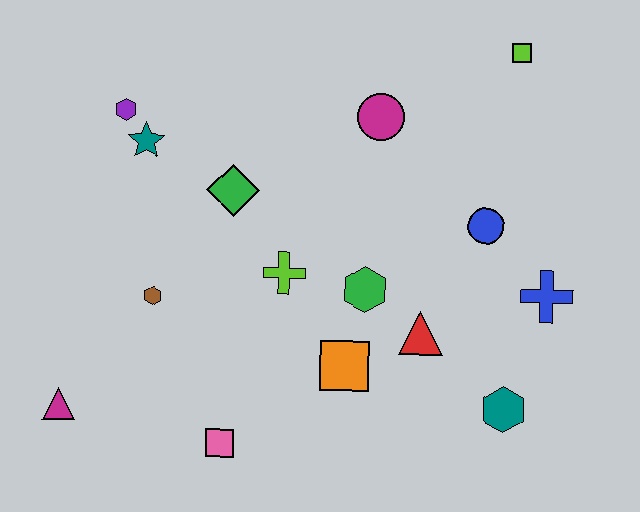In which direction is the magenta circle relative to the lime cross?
The magenta circle is above the lime cross.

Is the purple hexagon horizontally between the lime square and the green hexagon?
No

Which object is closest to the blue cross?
The blue circle is closest to the blue cross.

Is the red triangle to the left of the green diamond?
No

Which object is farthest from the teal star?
The teal hexagon is farthest from the teal star.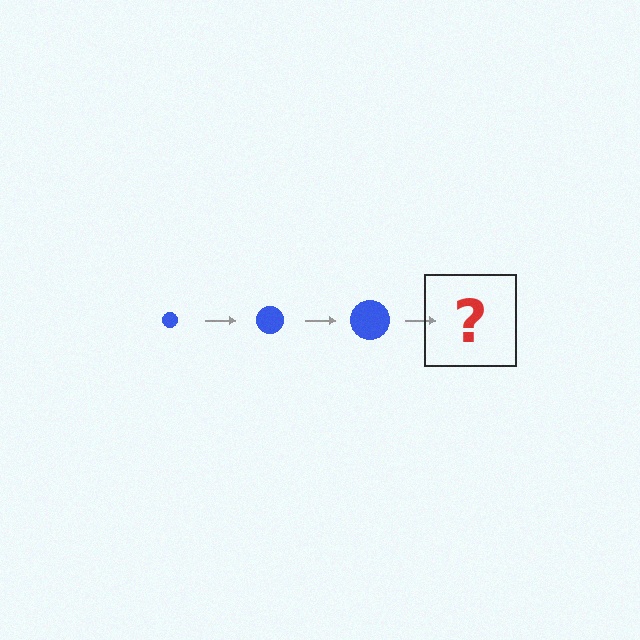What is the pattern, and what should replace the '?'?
The pattern is that the circle gets progressively larger each step. The '?' should be a blue circle, larger than the previous one.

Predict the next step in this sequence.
The next step is a blue circle, larger than the previous one.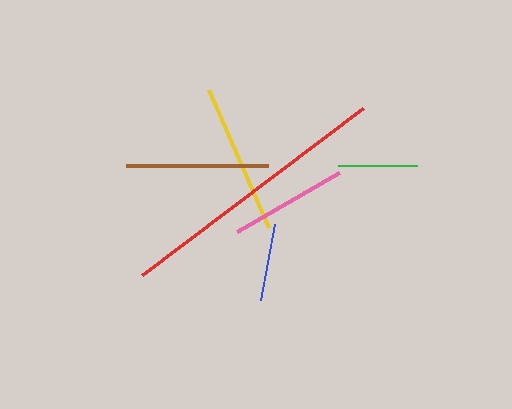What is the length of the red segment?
The red segment is approximately 277 pixels long.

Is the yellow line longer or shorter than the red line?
The red line is longer than the yellow line.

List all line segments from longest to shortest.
From longest to shortest: red, yellow, brown, pink, green, blue.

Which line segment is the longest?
The red line is the longest at approximately 277 pixels.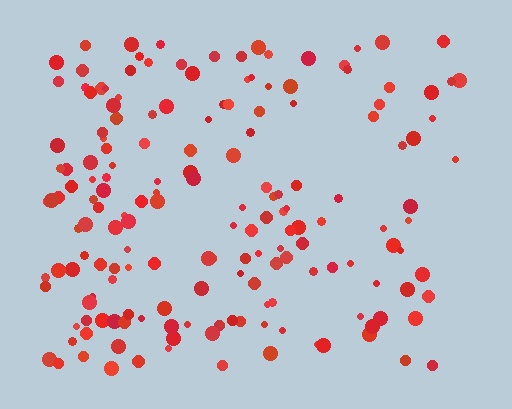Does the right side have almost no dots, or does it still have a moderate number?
Still a moderate number, just noticeably fewer than the left.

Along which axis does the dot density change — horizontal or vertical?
Horizontal.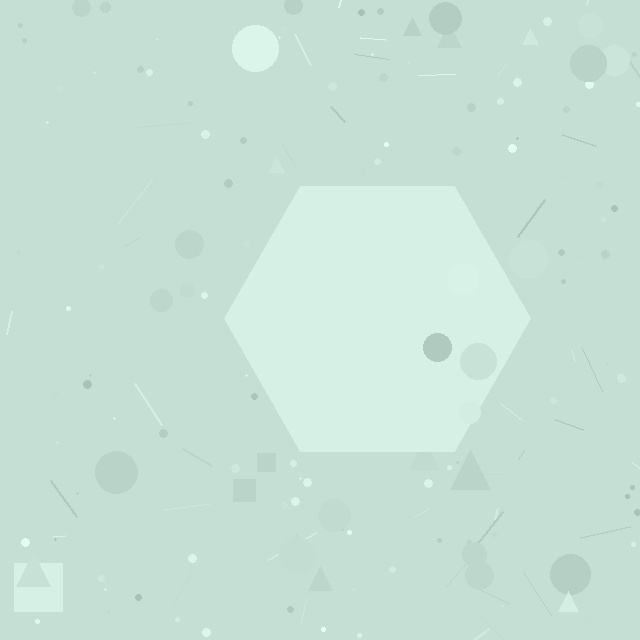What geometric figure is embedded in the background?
A hexagon is embedded in the background.